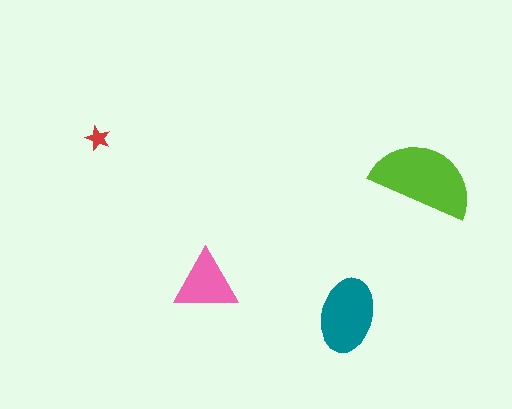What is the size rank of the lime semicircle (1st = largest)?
1st.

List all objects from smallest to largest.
The red star, the pink triangle, the teal ellipse, the lime semicircle.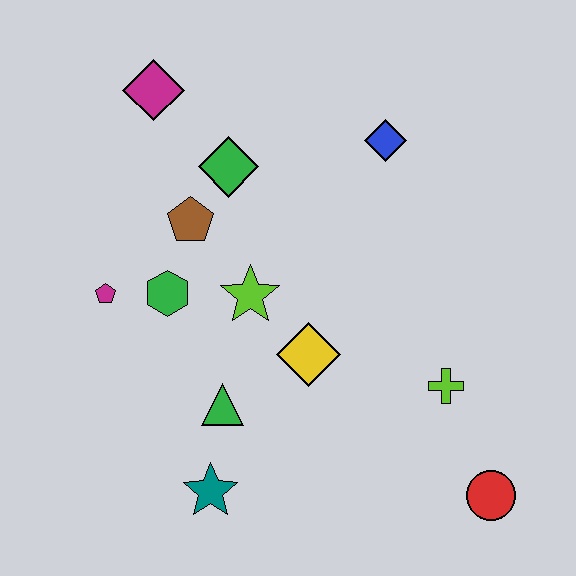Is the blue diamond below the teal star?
No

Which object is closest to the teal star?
The green triangle is closest to the teal star.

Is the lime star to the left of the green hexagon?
No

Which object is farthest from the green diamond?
The red circle is farthest from the green diamond.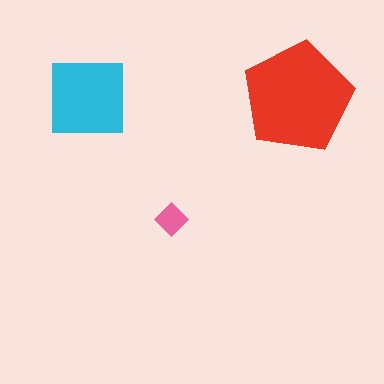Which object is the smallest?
The pink diamond.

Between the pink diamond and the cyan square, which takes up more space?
The cyan square.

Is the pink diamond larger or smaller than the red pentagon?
Smaller.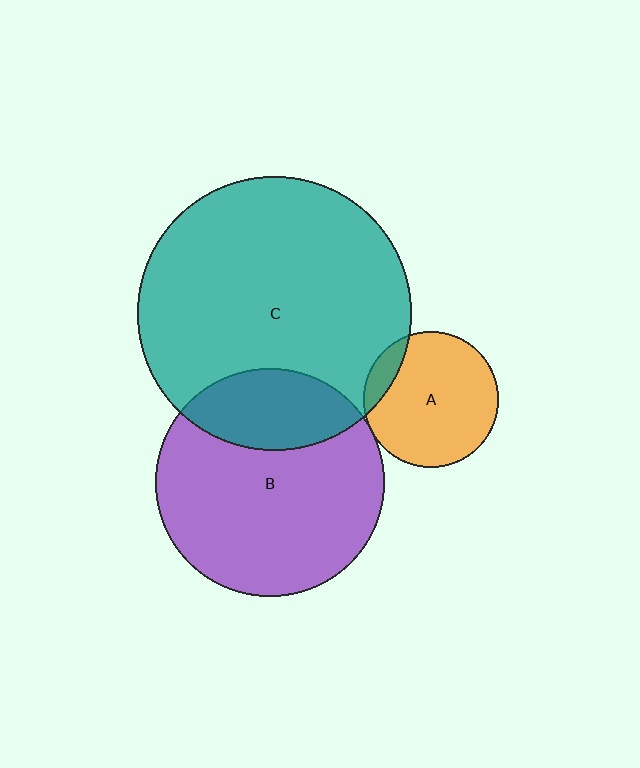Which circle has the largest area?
Circle C (teal).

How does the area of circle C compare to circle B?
Approximately 1.4 times.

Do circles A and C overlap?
Yes.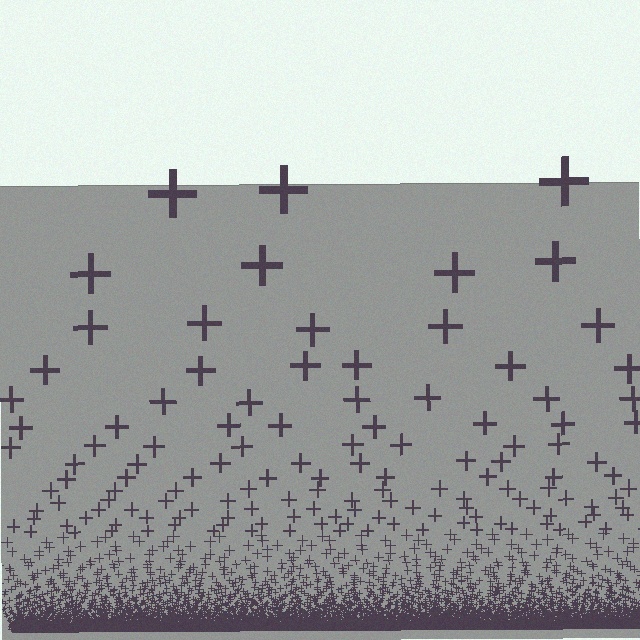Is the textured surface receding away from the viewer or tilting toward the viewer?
The surface appears to tilt toward the viewer. Texture elements get larger and sparser toward the top.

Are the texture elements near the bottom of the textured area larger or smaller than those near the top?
Smaller. The gradient is inverted — elements near the bottom are smaller and denser.